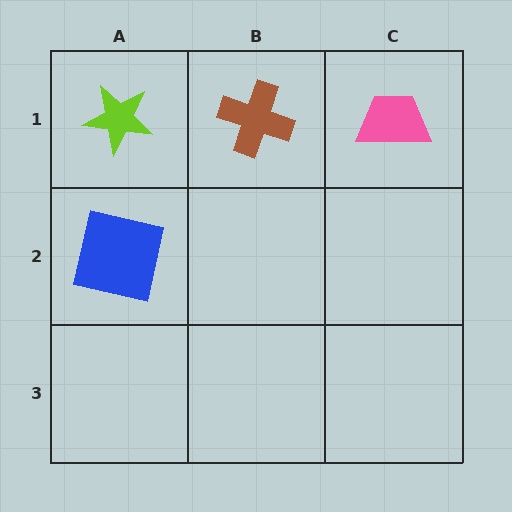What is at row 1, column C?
A pink trapezoid.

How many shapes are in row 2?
1 shape.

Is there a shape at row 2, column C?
No, that cell is empty.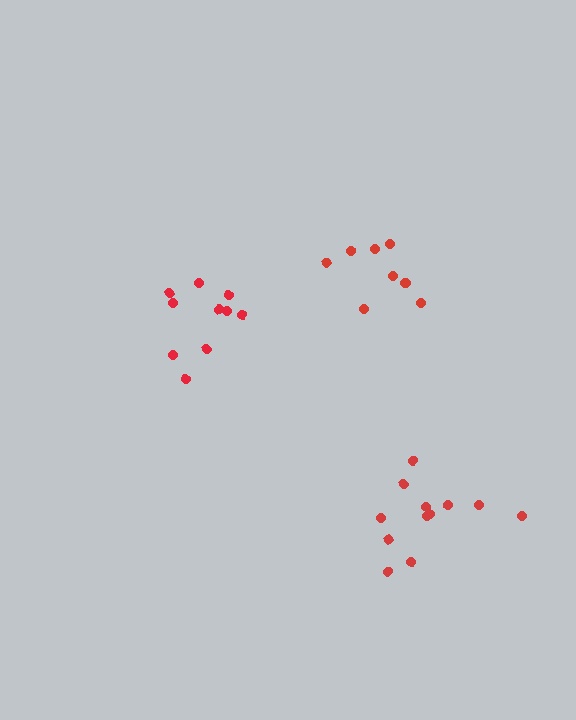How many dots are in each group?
Group 1: 12 dots, Group 2: 8 dots, Group 3: 10 dots (30 total).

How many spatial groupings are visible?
There are 3 spatial groupings.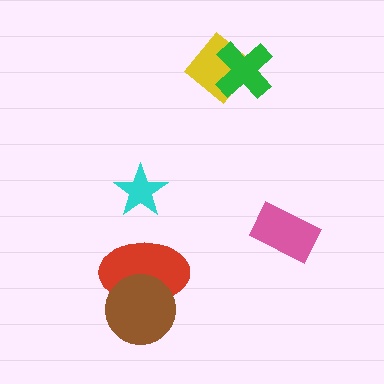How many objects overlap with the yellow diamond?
1 object overlaps with the yellow diamond.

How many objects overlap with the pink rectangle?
0 objects overlap with the pink rectangle.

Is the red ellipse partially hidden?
Yes, it is partially covered by another shape.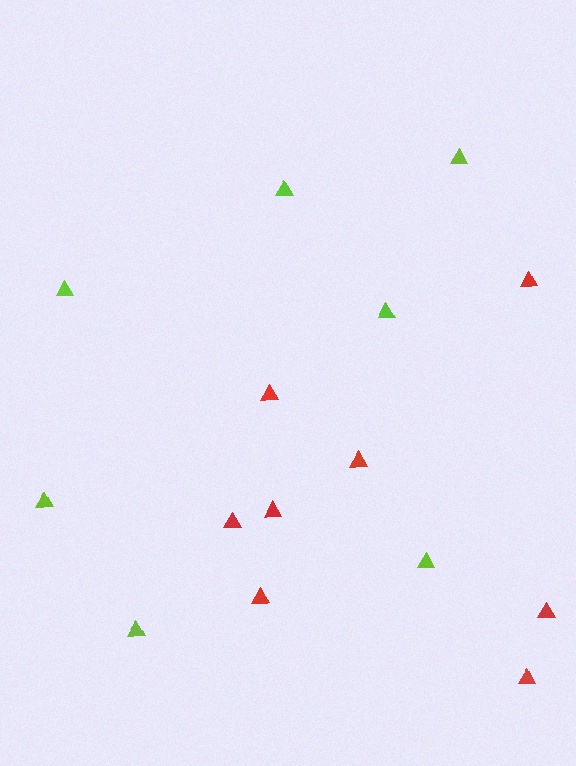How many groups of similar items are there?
There are 2 groups: one group of red triangles (8) and one group of lime triangles (7).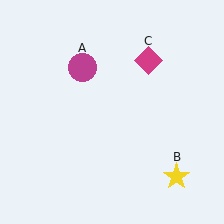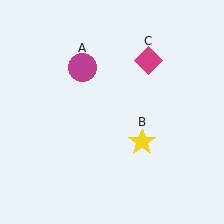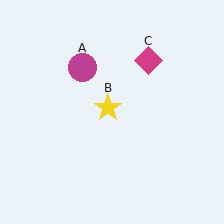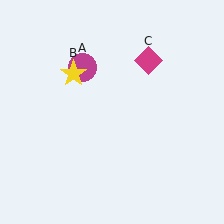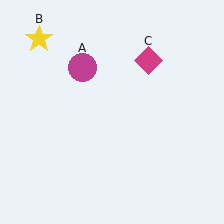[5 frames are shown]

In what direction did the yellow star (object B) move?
The yellow star (object B) moved up and to the left.